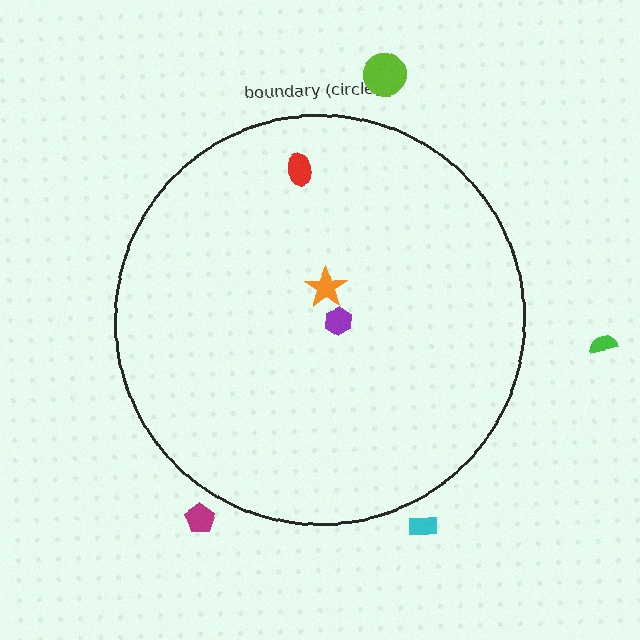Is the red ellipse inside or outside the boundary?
Inside.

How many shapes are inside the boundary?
3 inside, 4 outside.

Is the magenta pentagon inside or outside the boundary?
Outside.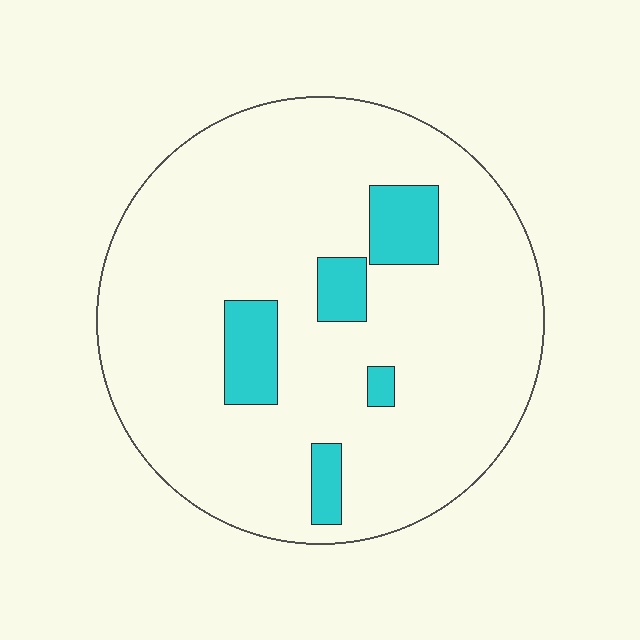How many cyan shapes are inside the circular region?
5.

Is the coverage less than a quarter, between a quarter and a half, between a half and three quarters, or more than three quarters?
Less than a quarter.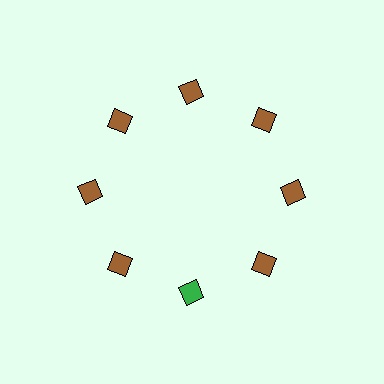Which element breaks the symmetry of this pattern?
The green diamond at roughly the 6 o'clock position breaks the symmetry. All other shapes are brown diamonds.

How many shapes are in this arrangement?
There are 8 shapes arranged in a ring pattern.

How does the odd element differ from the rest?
It has a different color: green instead of brown.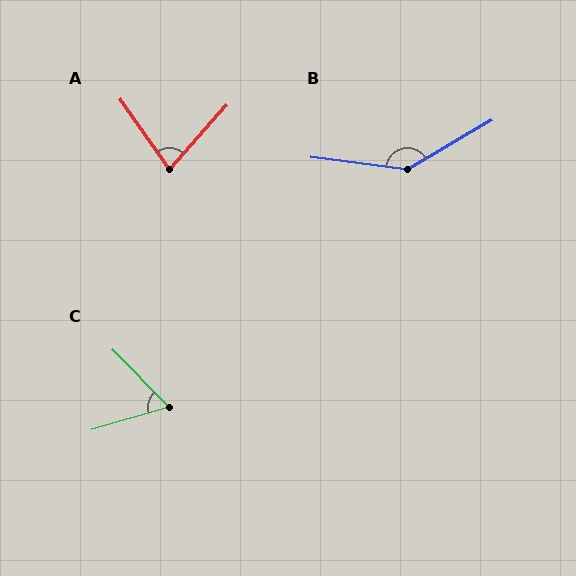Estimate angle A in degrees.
Approximately 76 degrees.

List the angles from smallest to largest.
C (62°), A (76°), B (142°).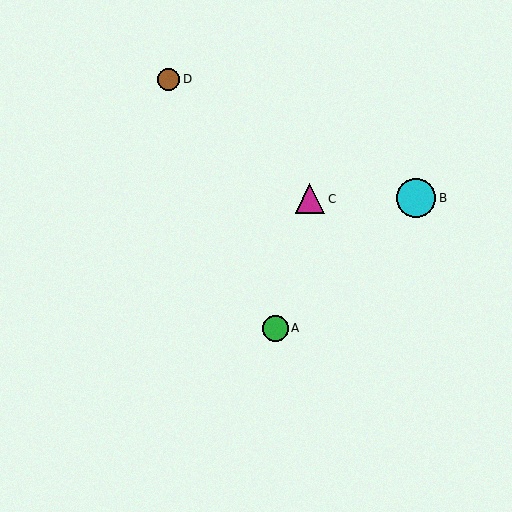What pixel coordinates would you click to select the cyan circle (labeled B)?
Click at (416, 198) to select the cyan circle B.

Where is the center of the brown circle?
The center of the brown circle is at (168, 79).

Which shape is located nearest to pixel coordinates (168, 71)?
The brown circle (labeled D) at (168, 79) is nearest to that location.